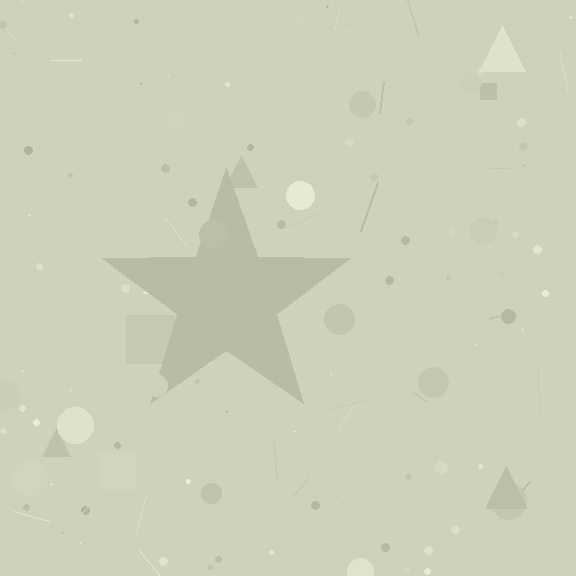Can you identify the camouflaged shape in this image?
The camouflaged shape is a star.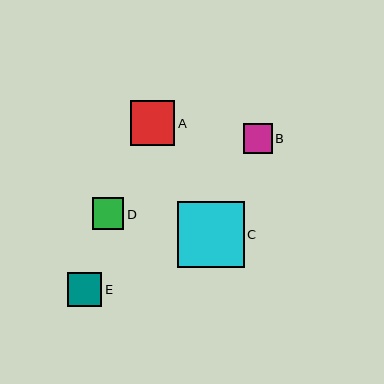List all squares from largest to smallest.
From largest to smallest: C, A, E, D, B.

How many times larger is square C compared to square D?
Square C is approximately 2.1 times the size of square D.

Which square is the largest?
Square C is the largest with a size of approximately 66 pixels.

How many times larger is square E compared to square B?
Square E is approximately 1.2 times the size of square B.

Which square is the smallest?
Square B is the smallest with a size of approximately 29 pixels.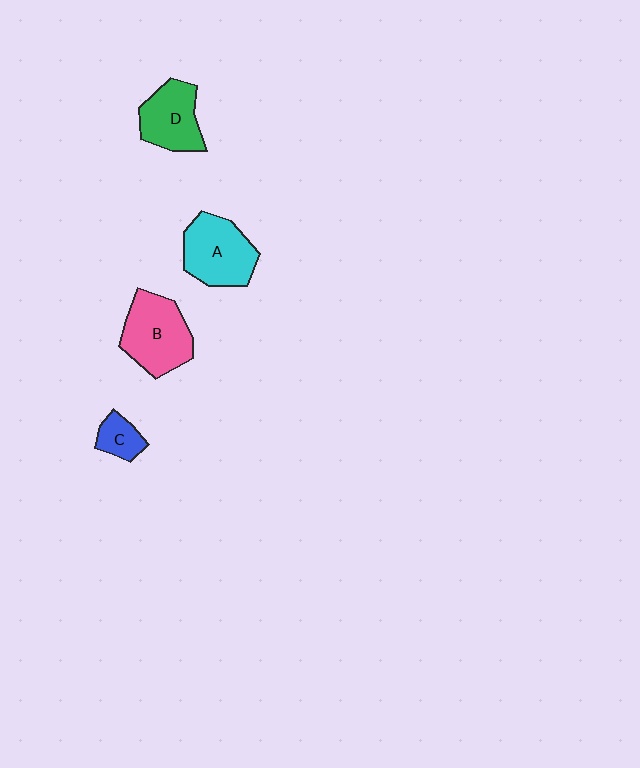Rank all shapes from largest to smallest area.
From largest to smallest: B (pink), A (cyan), D (green), C (blue).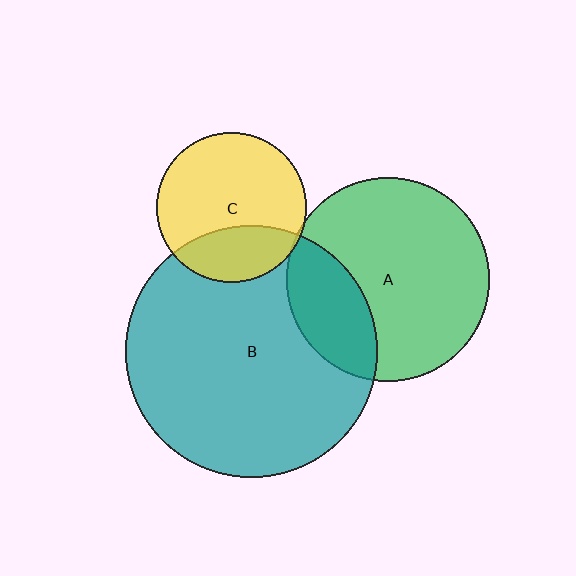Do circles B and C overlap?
Yes.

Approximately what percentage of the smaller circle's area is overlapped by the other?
Approximately 30%.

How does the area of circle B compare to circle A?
Approximately 1.5 times.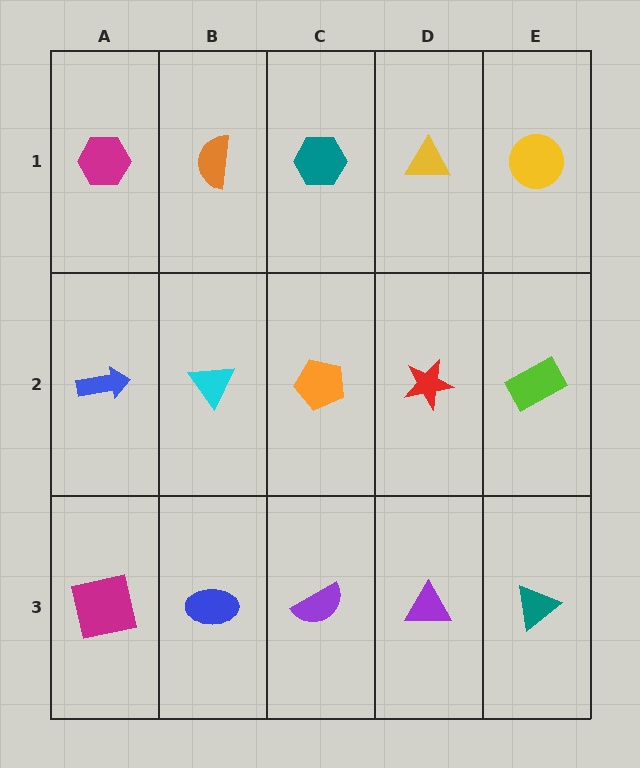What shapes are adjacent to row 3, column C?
An orange pentagon (row 2, column C), a blue ellipse (row 3, column B), a purple triangle (row 3, column D).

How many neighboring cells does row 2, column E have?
3.